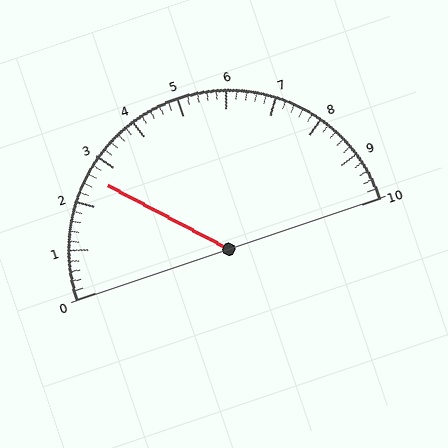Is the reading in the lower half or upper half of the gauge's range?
The reading is in the lower half of the range (0 to 10).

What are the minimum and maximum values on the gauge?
The gauge ranges from 0 to 10.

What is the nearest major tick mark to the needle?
The nearest major tick mark is 3.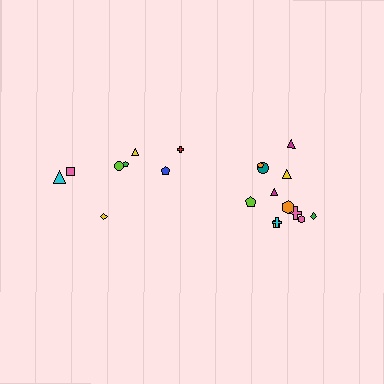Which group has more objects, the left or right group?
The right group.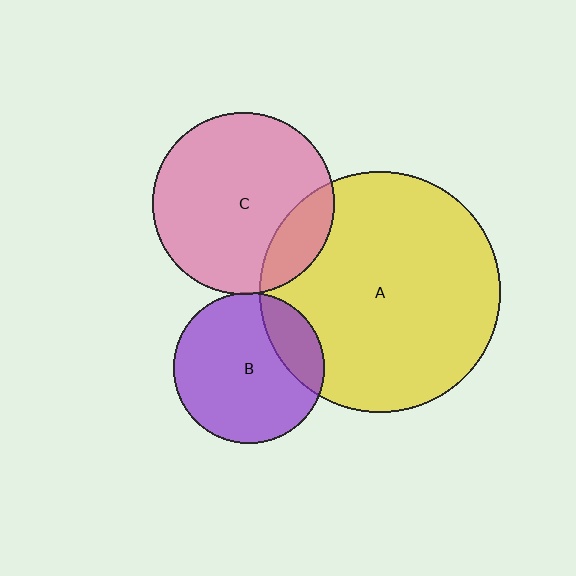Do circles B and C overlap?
Yes.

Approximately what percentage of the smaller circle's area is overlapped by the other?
Approximately 5%.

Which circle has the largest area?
Circle A (yellow).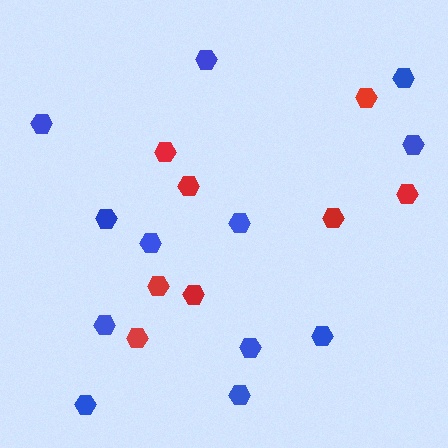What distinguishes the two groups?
There are 2 groups: one group of blue hexagons (12) and one group of red hexagons (8).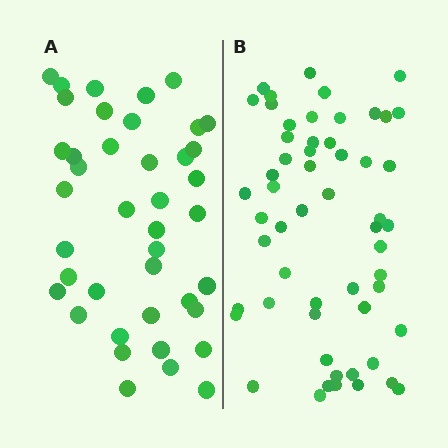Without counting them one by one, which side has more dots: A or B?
Region B (the right region) has more dots.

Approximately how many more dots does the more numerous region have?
Region B has approximately 15 more dots than region A.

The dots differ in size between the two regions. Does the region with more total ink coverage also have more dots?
No. Region A has more total ink coverage because its dots are larger, but region B actually contains more individual dots. Total area can be misleading — the number of items is what matters here.